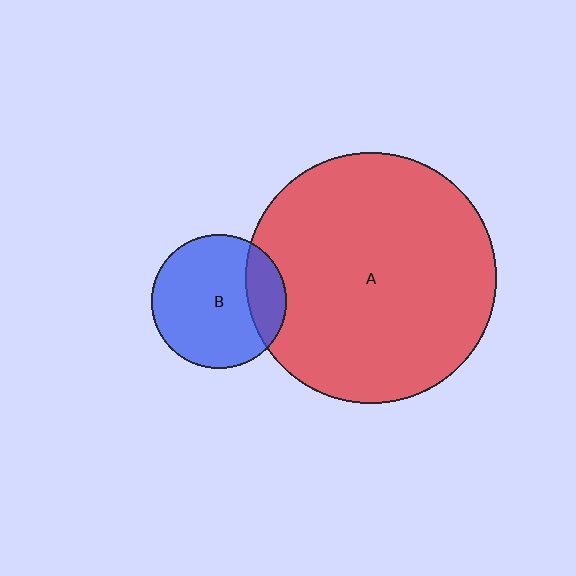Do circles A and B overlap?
Yes.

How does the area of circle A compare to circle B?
Approximately 3.5 times.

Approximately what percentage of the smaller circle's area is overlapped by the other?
Approximately 20%.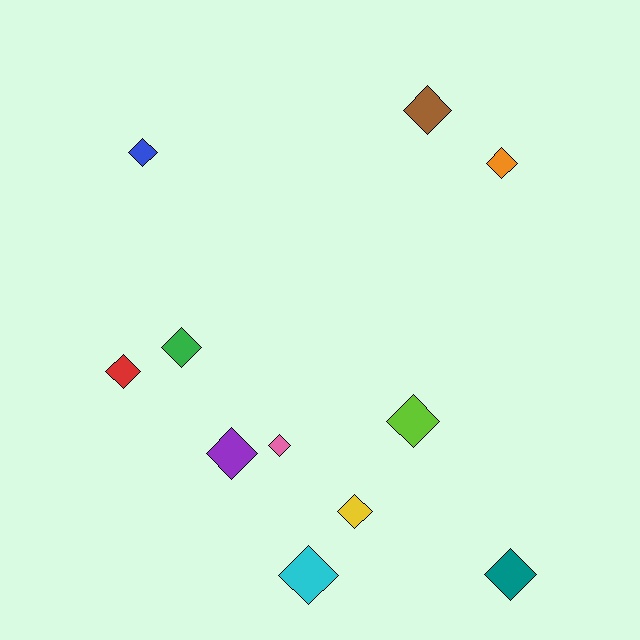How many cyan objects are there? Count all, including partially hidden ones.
There is 1 cyan object.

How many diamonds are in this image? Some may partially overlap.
There are 11 diamonds.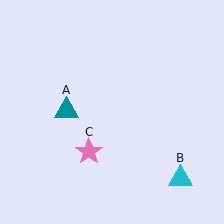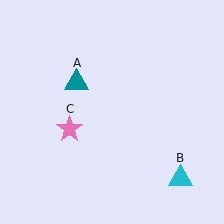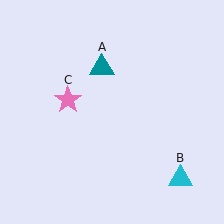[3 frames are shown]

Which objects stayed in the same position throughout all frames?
Cyan triangle (object B) remained stationary.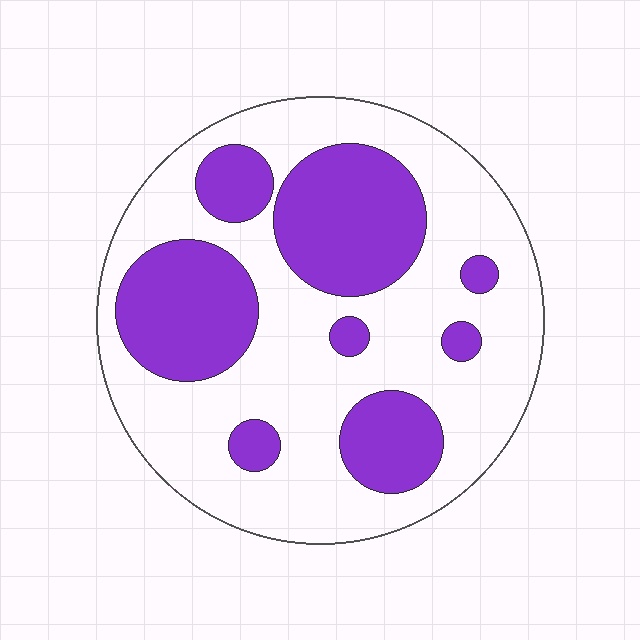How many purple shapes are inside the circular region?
8.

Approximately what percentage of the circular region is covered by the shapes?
Approximately 35%.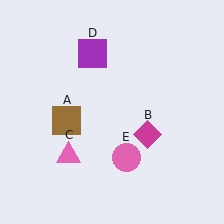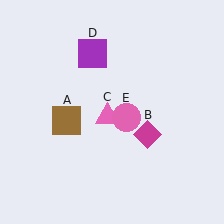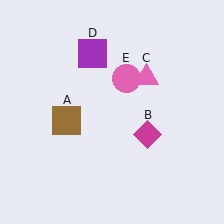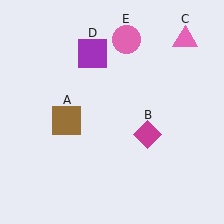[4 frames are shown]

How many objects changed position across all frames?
2 objects changed position: pink triangle (object C), pink circle (object E).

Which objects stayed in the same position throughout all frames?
Brown square (object A) and magenta diamond (object B) and purple square (object D) remained stationary.